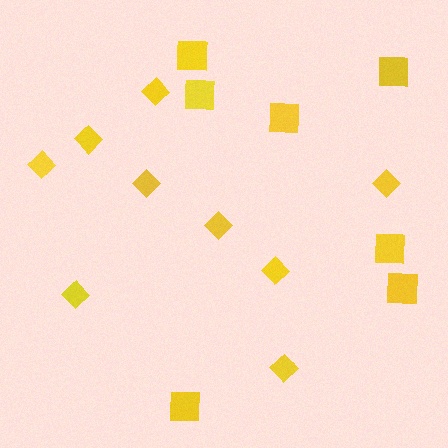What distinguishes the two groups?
There are 2 groups: one group of squares (7) and one group of diamonds (9).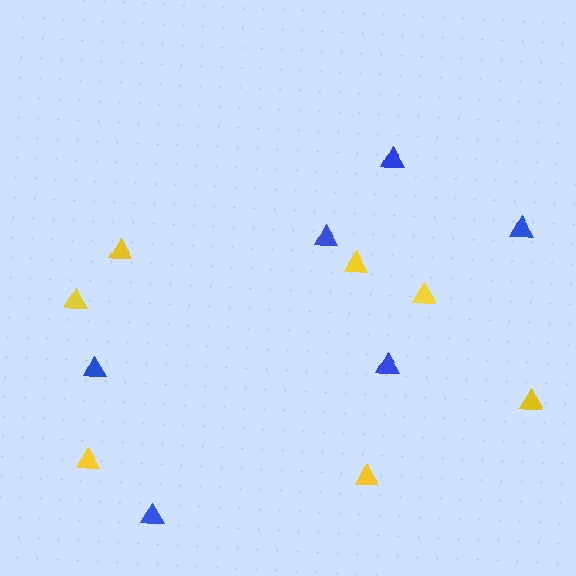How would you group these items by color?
There are 2 groups: one group of yellow triangles (7) and one group of blue triangles (6).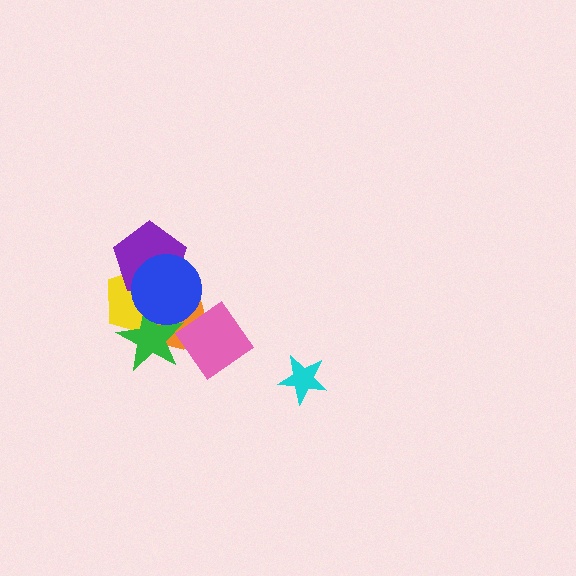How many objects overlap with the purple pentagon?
3 objects overlap with the purple pentagon.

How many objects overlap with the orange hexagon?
5 objects overlap with the orange hexagon.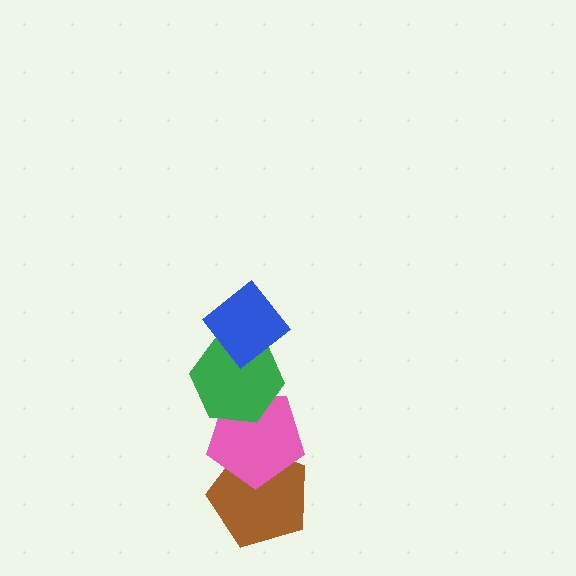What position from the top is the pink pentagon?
The pink pentagon is 3rd from the top.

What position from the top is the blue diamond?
The blue diamond is 1st from the top.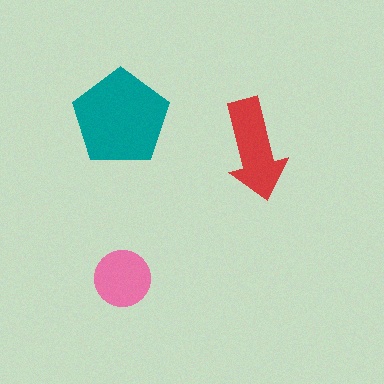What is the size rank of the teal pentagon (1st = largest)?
1st.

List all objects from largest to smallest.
The teal pentagon, the red arrow, the pink circle.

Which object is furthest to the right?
The red arrow is rightmost.